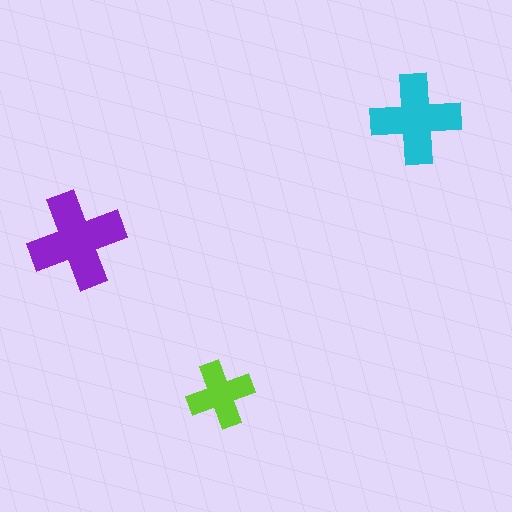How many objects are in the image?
There are 3 objects in the image.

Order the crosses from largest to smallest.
the purple one, the cyan one, the lime one.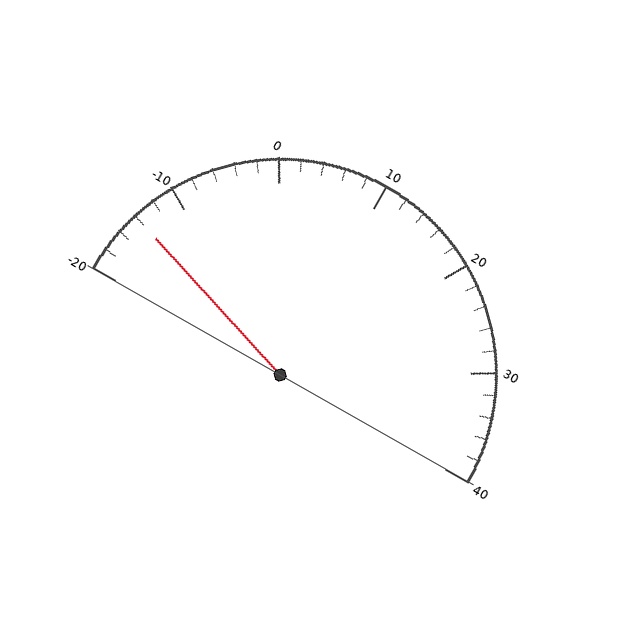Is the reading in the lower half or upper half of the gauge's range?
The reading is in the lower half of the range (-20 to 40).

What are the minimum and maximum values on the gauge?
The gauge ranges from -20 to 40.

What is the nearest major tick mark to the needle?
The nearest major tick mark is -10.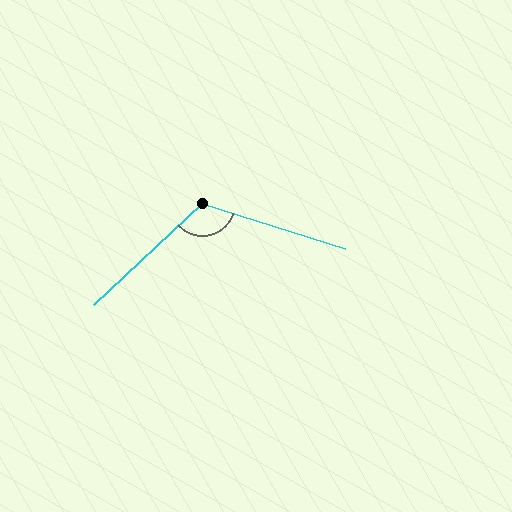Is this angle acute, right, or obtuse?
It is obtuse.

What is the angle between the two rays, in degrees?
Approximately 119 degrees.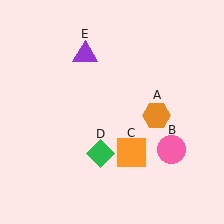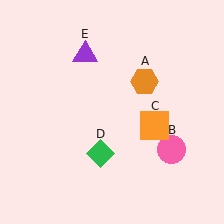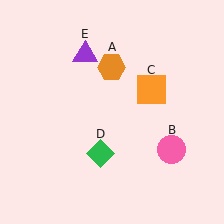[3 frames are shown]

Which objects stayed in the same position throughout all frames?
Pink circle (object B) and green diamond (object D) and purple triangle (object E) remained stationary.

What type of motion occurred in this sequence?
The orange hexagon (object A), orange square (object C) rotated counterclockwise around the center of the scene.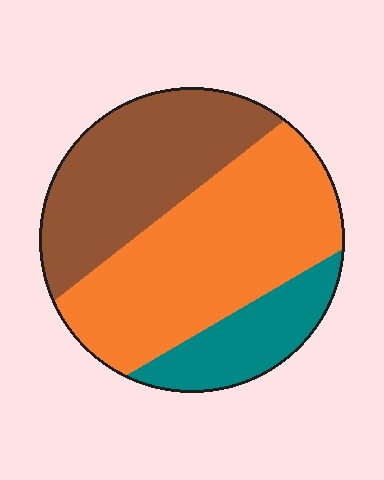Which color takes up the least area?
Teal, at roughly 15%.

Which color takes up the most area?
Orange, at roughly 50%.